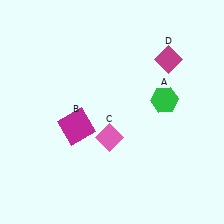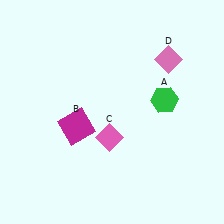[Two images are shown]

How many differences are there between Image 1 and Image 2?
There is 1 difference between the two images.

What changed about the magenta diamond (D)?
In Image 1, D is magenta. In Image 2, it changed to pink.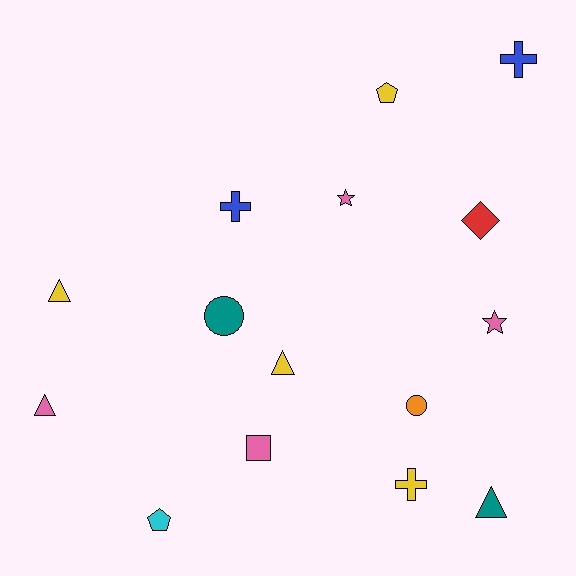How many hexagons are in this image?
There are no hexagons.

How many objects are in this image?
There are 15 objects.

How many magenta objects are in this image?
There are no magenta objects.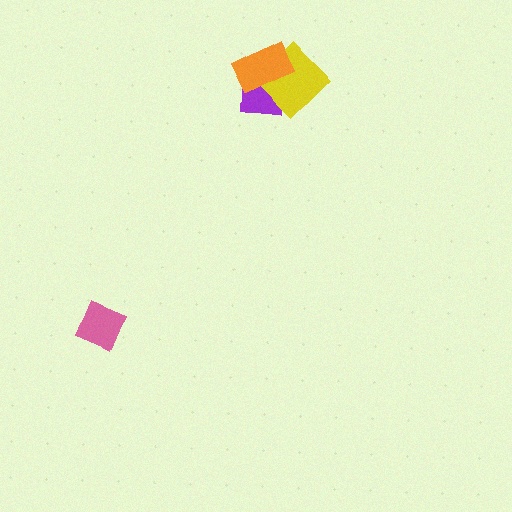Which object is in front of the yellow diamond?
The orange rectangle is in front of the yellow diamond.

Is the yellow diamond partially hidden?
Yes, it is partially covered by another shape.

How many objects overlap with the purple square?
2 objects overlap with the purple square.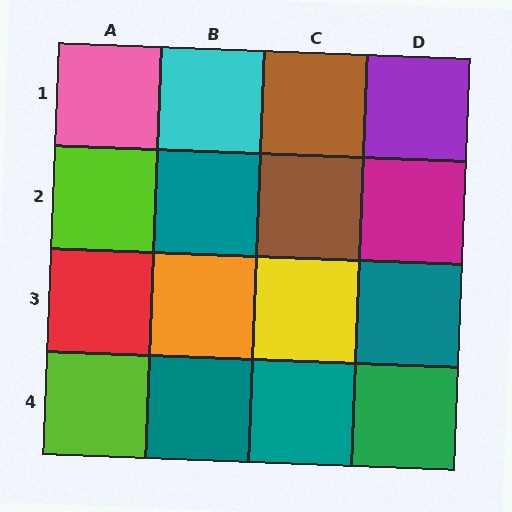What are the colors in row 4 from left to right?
Lime, teal, teal, green.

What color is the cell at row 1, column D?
Purple.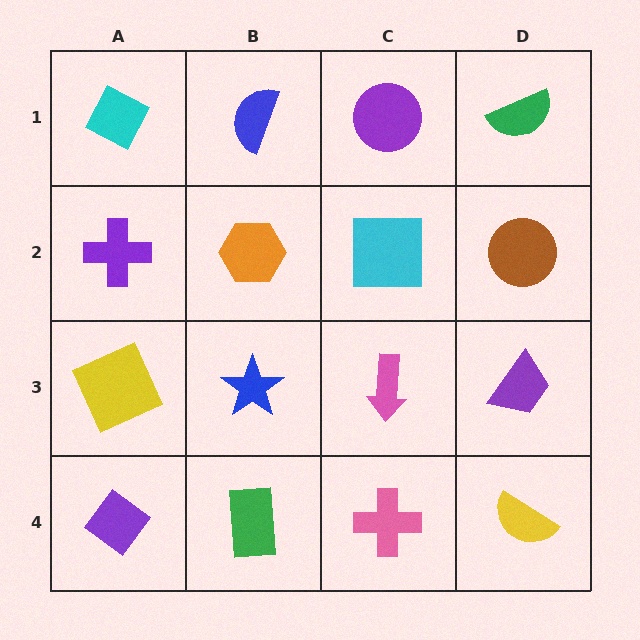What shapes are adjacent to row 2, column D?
A green semicircle (row 1, column D), a purple trapezoid (row 3, column D), a cyan square (row 2, column C).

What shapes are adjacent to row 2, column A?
A cyan diamond (row 1, column A), a yellow square (row 3, column A), an orange hexagon (row 2, column B).